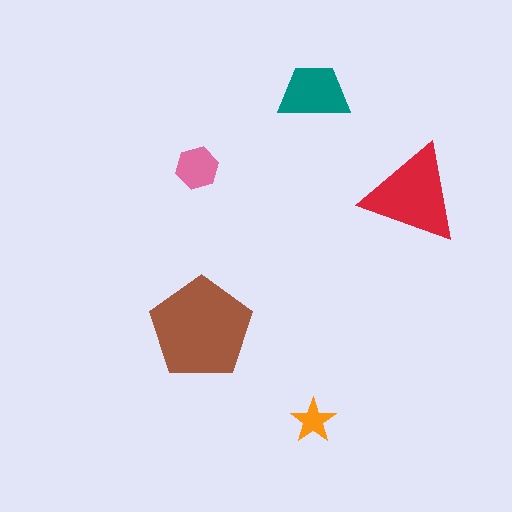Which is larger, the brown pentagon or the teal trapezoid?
The brown pentagon.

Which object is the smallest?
The orange star.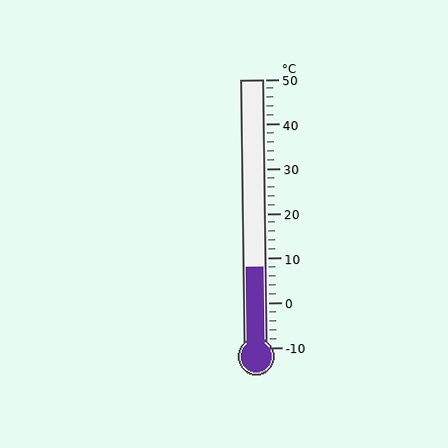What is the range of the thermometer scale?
The thermometer scale ranges from -10°C to 50°C.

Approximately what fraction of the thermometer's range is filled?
The thermometer is filled to approximately 30% of its range.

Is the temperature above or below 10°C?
The temperature is below 10°C.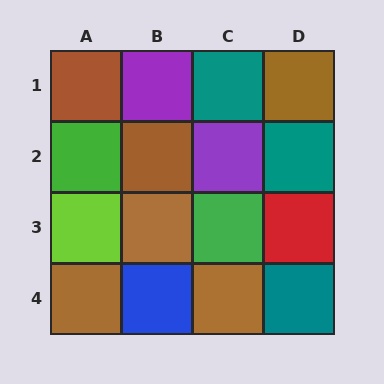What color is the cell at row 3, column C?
Green.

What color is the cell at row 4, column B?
Blue.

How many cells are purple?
2 cells are purple.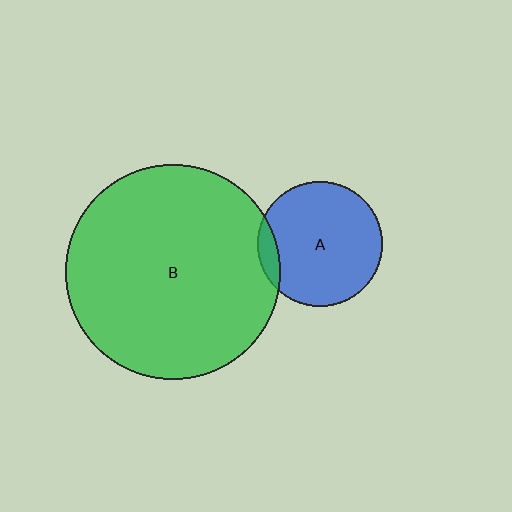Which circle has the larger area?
Circle B (green).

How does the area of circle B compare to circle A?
Approximately 2.9 times.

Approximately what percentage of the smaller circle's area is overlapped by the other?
Approximately 10%.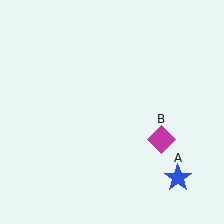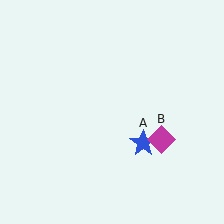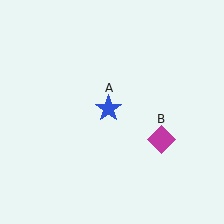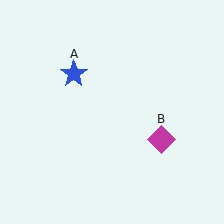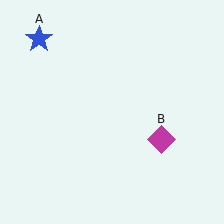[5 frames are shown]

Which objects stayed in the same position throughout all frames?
Magenta diamond (object B) remained stationary.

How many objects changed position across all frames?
1 object changed position: blue star (object A).